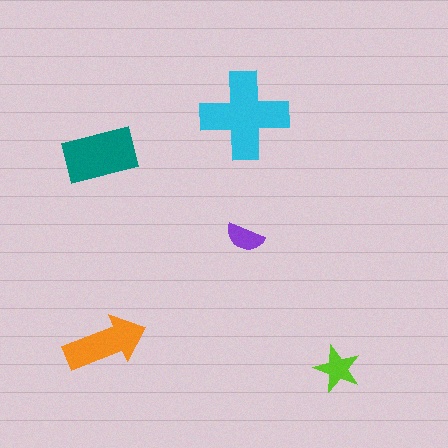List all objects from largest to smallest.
The cyan cross, the teal rectangle, the orange arrow, the lime star, the purple semicircle.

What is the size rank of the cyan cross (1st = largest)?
1st.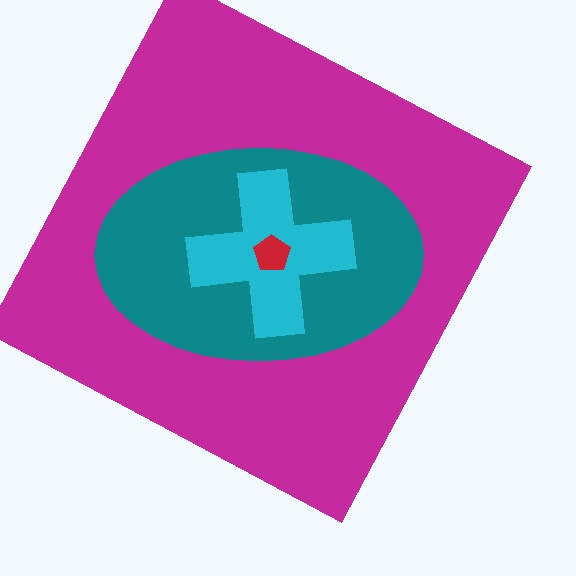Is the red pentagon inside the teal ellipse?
Yes.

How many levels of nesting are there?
4.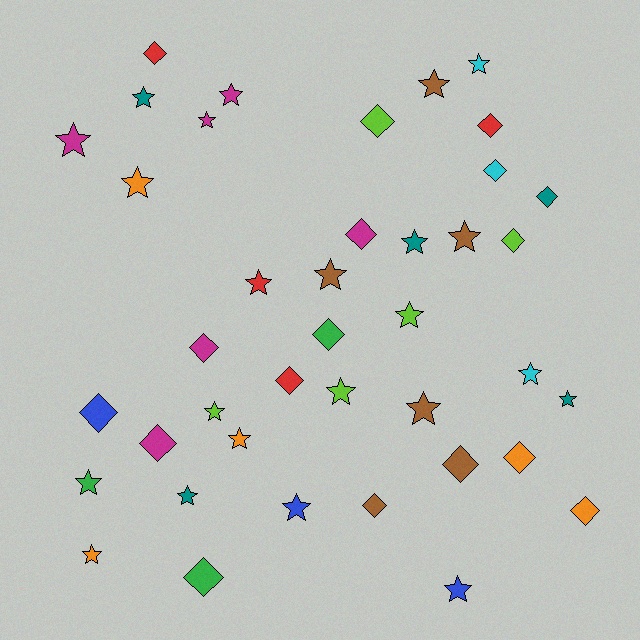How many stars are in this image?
There are 23 stars.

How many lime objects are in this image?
There are 5 lime objects.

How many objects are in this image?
There are 40 objects.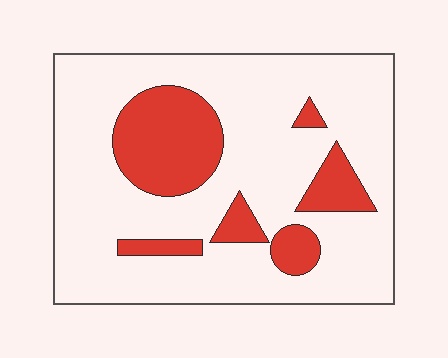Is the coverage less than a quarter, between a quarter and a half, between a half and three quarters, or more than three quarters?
Less than a quarter.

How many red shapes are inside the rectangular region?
6.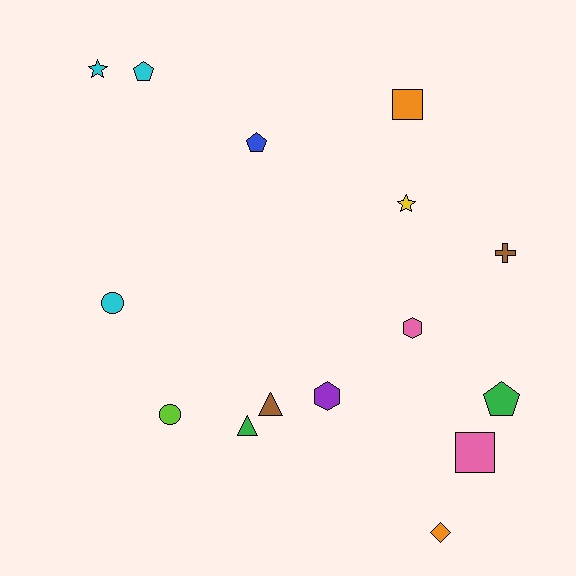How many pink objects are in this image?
There are 2 pink objects.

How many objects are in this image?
There are 15 objects.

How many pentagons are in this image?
There are 3 pentagons.